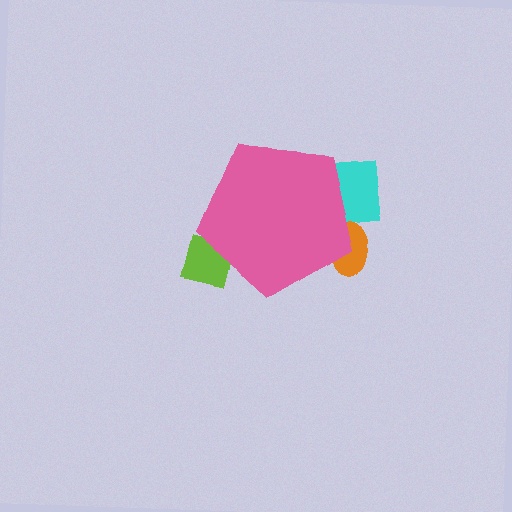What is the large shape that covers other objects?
A pink pentagon.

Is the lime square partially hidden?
Yes, the lime square is partially hidden behind the pink pentagon.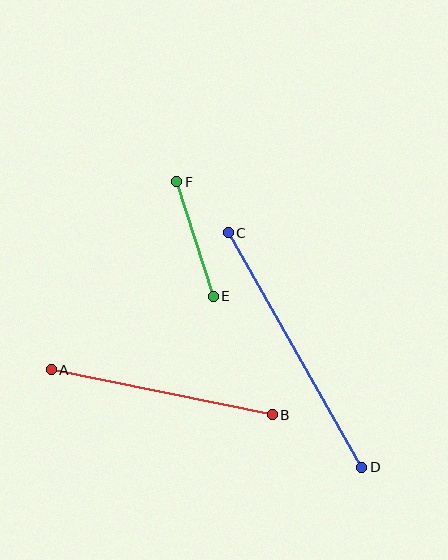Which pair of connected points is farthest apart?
Points C and D are farthest apart.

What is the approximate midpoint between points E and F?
The midpoint is at approximately (195, 239) pixels.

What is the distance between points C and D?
The distance is approximately 270 pixels.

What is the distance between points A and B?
The distance is approximately 225 pixels.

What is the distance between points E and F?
The distance is approximately 120 pixels.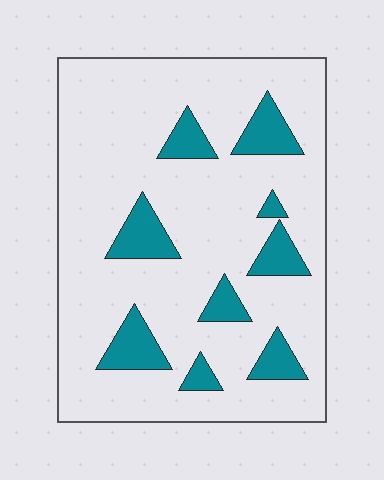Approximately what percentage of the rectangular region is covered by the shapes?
Approximately 15%.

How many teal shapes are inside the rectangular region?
9.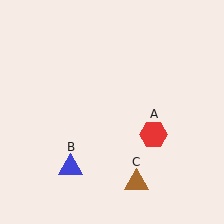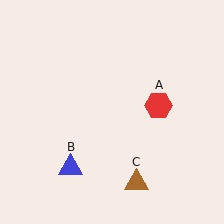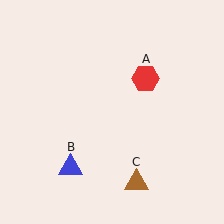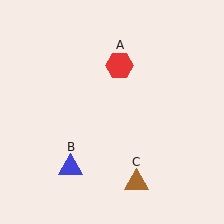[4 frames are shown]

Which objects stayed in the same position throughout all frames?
Blue triangle (object B) and brown triangle (object C) remained stationary.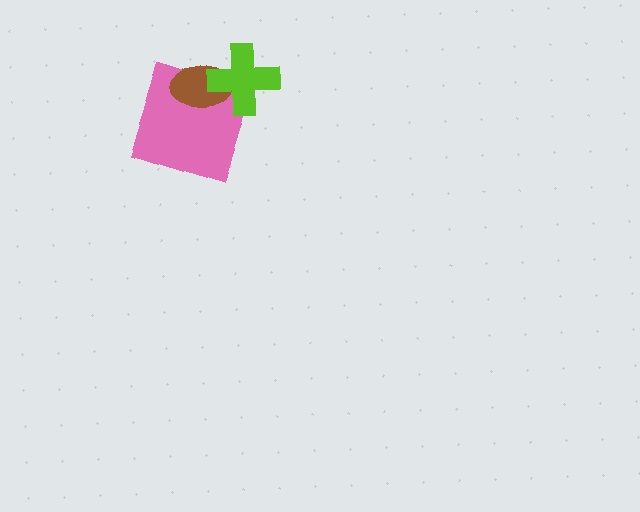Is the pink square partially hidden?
Yes, it is partially covered by another shape.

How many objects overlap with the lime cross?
2 objects overlap with the lime cross.